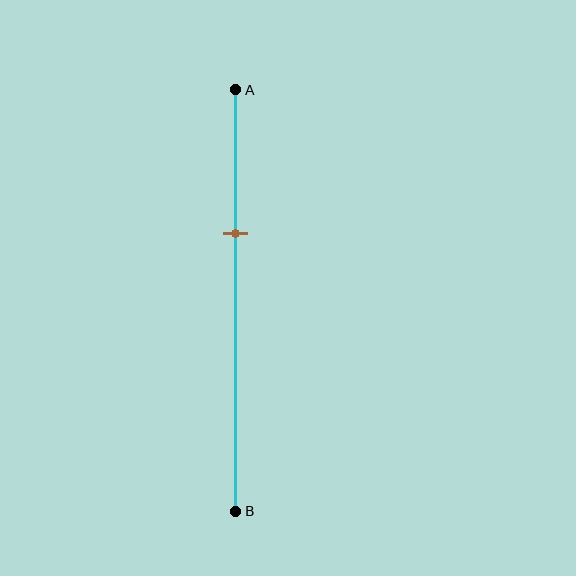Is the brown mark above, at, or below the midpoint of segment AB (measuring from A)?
The brown mark is above the midpoint of segment AB.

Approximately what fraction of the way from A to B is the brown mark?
The brown mark is approximately 35% of the way from A to B.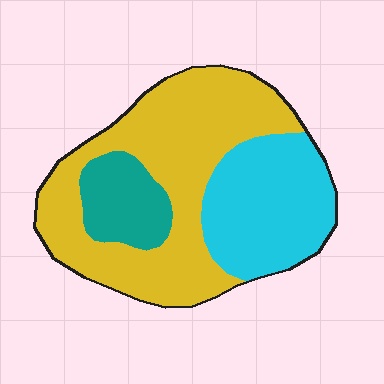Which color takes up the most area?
Yellow, at roughly 55%.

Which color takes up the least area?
Teal, at roughly 15%.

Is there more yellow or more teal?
Yellow.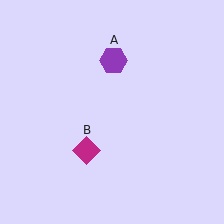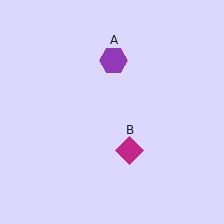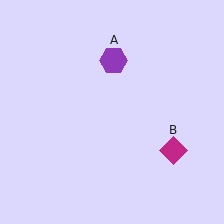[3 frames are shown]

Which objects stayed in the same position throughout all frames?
Purple hexagon (object A) remained stationary.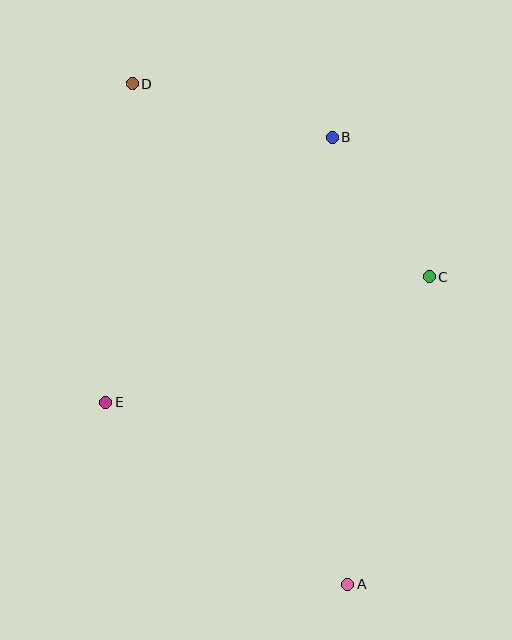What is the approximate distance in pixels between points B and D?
The distance between B and D is approximately 207 pixels.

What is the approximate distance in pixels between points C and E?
The distance between C and E is approximately 347 pixels.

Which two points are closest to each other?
Points B and C are closest to each other.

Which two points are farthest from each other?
Points A and D are farthest from each other.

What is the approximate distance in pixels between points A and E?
The distance between A and E is approximately 303 pixels.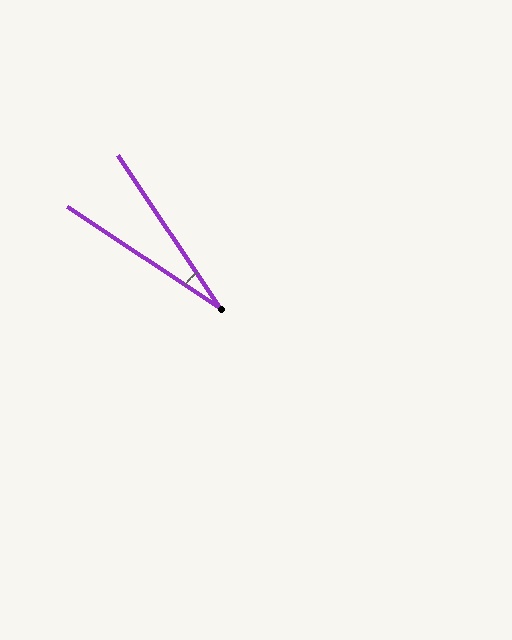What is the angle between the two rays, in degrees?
Approximately 23 degrees.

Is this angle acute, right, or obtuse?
It is acute.